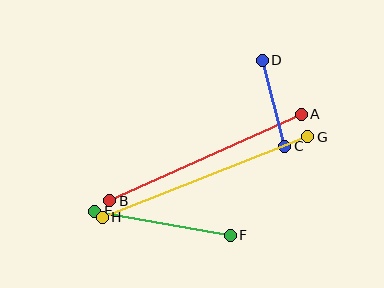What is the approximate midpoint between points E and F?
The midpoint is at approximately (162, 223) pixels.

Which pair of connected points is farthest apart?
Points G and H are farthest apart.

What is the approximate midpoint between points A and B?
The midpoint is at approximately (205, 158) pixels.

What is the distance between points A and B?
The distance is approximately 210 pixels.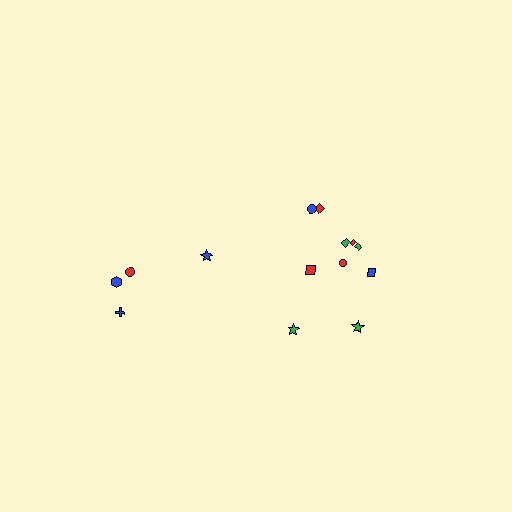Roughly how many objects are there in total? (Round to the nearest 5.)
Roughly 15 objects in total.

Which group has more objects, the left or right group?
The right group.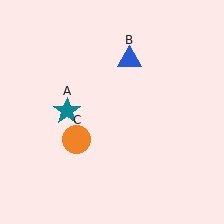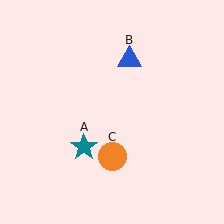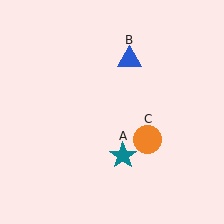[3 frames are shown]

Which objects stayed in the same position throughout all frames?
Blue triangle (object B) remained stationary.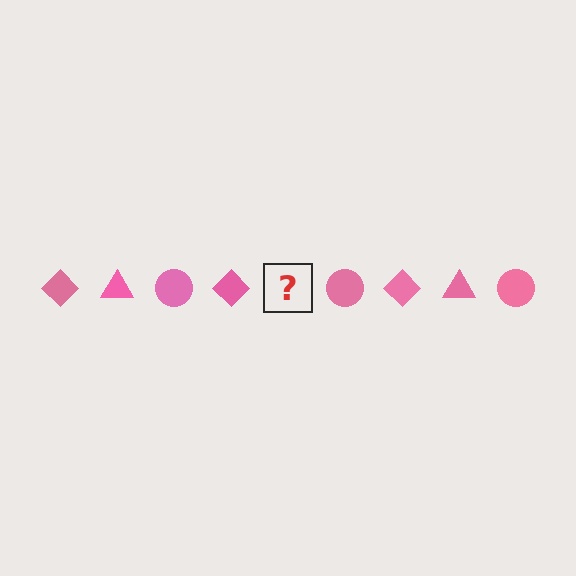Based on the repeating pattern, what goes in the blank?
The blank should be a pink triangle.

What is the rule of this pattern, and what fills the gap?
The rule is that the pattern cycles through diamond, triangle, circle shapes in pink. The gap should be filled with a pink triangle.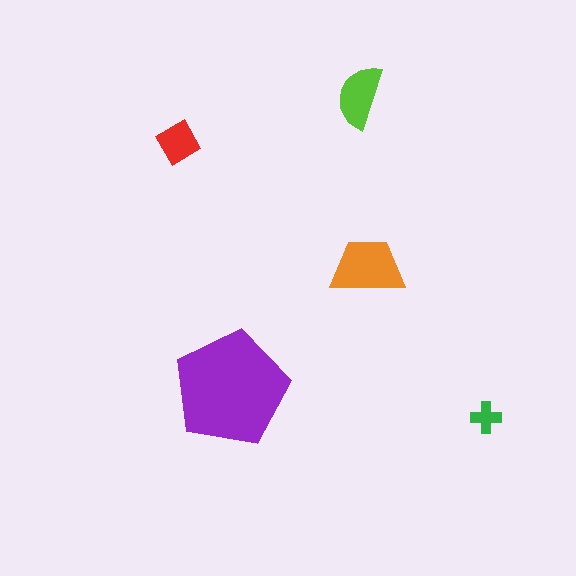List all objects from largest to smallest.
The purple pentagon, the orange trapezoid, the lime semicircle, the red diamond, the green cross.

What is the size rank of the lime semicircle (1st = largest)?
3rd.